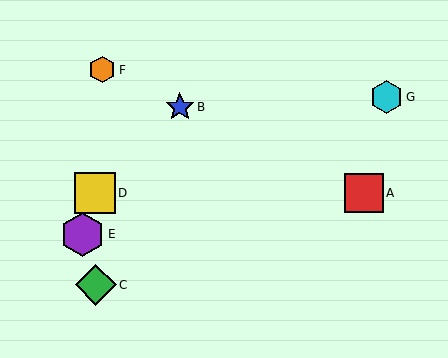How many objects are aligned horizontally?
2 objects (A, D) are aligned horizontally.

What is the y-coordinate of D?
Object D is at y≈193.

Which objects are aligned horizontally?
Objects A, D are aligned horizontally.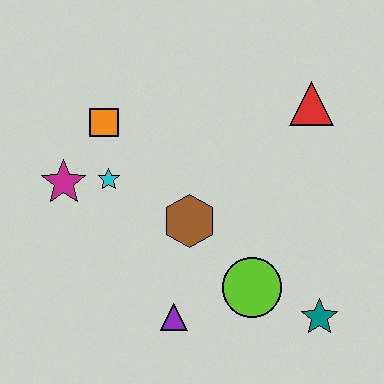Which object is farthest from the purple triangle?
The red triangle is farthest from the purple triangle.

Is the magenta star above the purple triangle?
Yes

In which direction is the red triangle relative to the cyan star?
The red triangle is to the right of the cyan star.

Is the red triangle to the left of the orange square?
No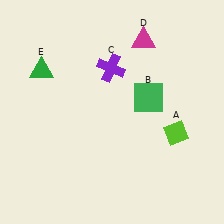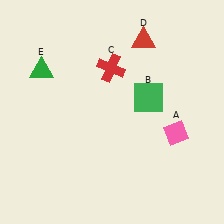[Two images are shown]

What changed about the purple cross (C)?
In Image 1, C is purple. In Image 2, it changed to red.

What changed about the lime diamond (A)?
In Image 1, A is lime. In Image 2, it changed to pink.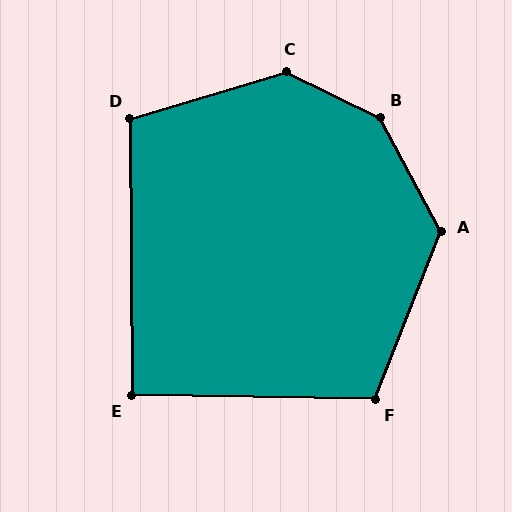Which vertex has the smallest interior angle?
E, at approximately 91 degrees.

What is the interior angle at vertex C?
Approximately 138 degrees (obtuse).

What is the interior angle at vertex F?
Approximately 110 degrees (obtuse).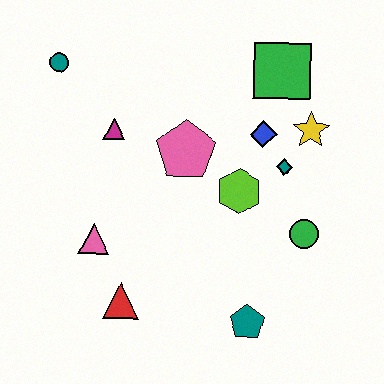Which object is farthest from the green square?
The red triangle is farthest from the green square.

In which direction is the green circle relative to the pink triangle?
The green circle is to the right of the pink triangle.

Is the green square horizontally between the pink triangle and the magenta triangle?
No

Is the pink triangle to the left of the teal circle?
No